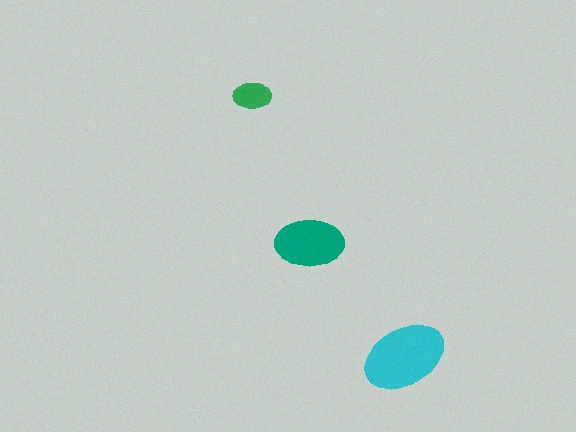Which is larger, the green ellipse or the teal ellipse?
The teal one.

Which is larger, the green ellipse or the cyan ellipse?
The cyan one.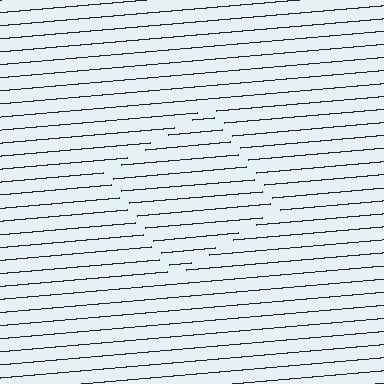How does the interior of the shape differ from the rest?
The interior of the shape contains the same grating, shifted by half a period — the contour is defined by the phase discontinuity where line-ends from the inner and outer gratings abut.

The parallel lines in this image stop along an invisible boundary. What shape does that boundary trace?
An illusory square. The interior of the shape contains the same grating, shifted by half a period — the contour is defined by the phase discontinuity where line-ends from the inner and outer gratings abut.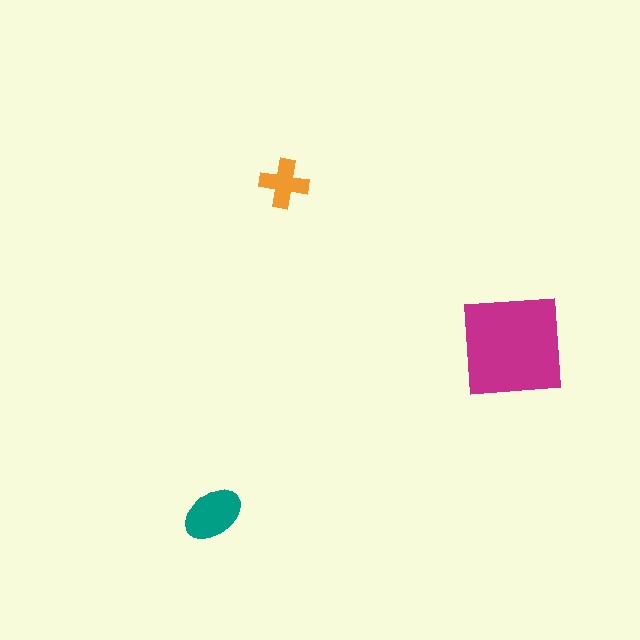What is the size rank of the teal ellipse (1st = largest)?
2nd.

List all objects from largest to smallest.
The magenta square, the teal ellipse, the orange cross.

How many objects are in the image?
There are 3 objects in the image.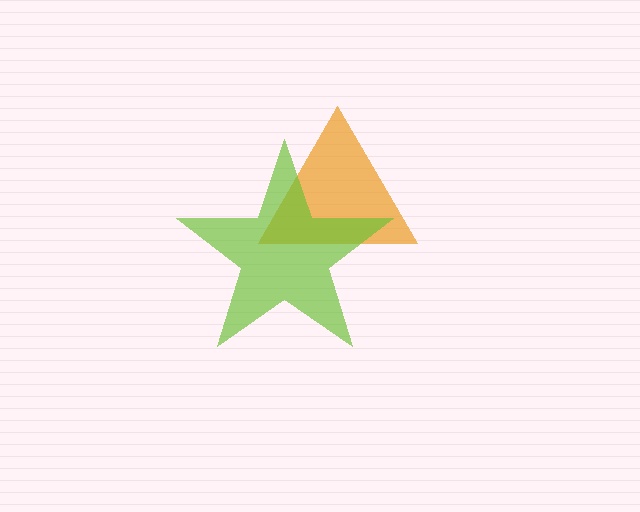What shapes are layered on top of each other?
The layered shapes are: an orange triangle, a lime star.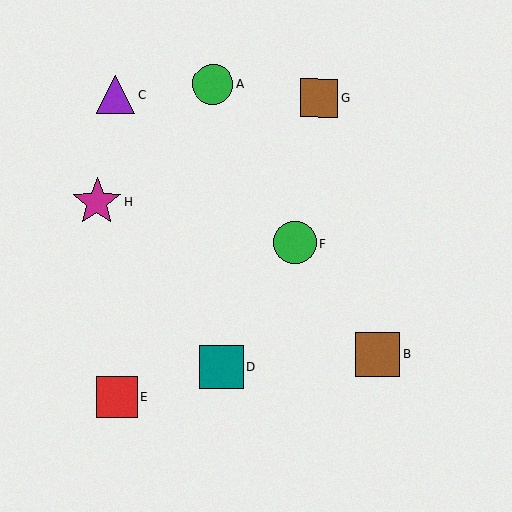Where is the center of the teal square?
The center of the teal square is at (222, 367).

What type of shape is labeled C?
Shape C is a purple triangle.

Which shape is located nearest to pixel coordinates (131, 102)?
The purple triangle (labeled C) at (116, 94) is nearest to that location.